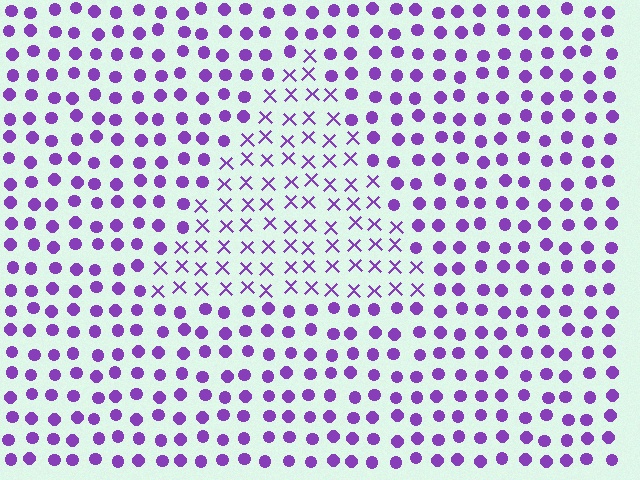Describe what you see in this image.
The image is filled with small purple elements arranged in a uniform grid. A triangle-shaped region contains X marks, while the surrounding area contains circles. The boundary is defined purely by the change in element shape.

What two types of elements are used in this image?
The image uses X marks inside the triangle region and circles outside it.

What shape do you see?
I see a triangle.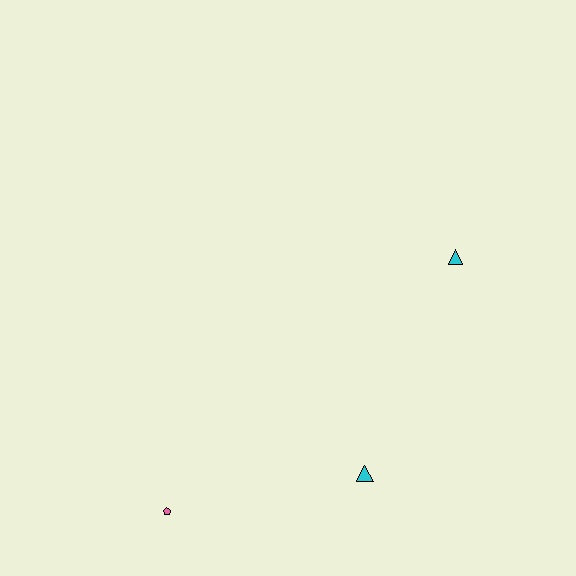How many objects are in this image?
There are 3 objects.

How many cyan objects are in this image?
There are 2 cyan objects.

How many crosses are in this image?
There are no crosses.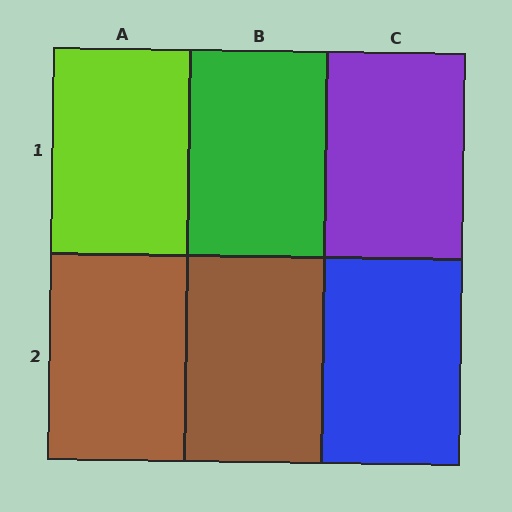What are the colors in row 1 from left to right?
Lime, green, purple.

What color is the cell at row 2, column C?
Blue.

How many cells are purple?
1 cell is purple.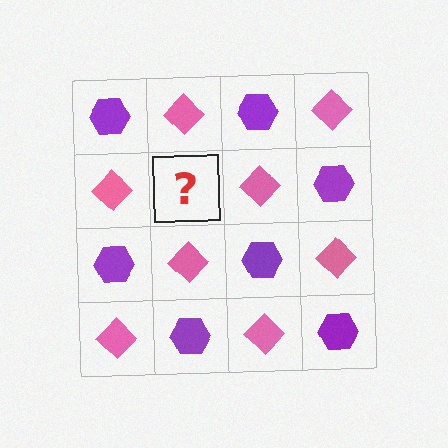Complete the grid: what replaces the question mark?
The question mark should be replaced with a purple hexagon.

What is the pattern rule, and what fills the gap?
The rule is that it alternates purple hexagon and pink diamond in a checkerboard pattern. The gap should be filled with a purple hexagon.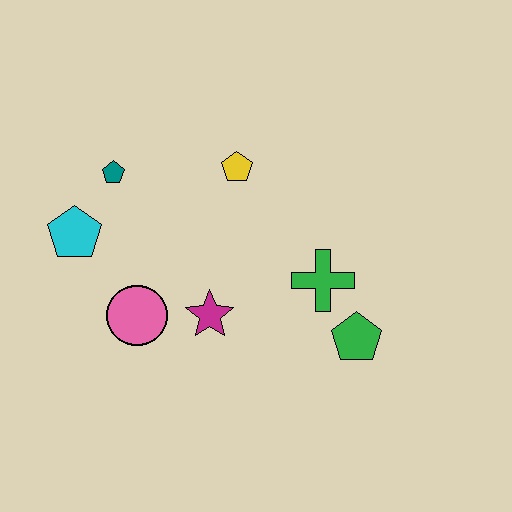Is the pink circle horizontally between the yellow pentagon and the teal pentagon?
Yes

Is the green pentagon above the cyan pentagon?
No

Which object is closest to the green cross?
The green pentagon is closest to the green cross.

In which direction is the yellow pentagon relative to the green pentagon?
The yellow pentagon is above the green pentagon.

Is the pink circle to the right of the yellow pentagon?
No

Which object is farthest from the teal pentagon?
The green pentagon is farthest from the teal pentagon.